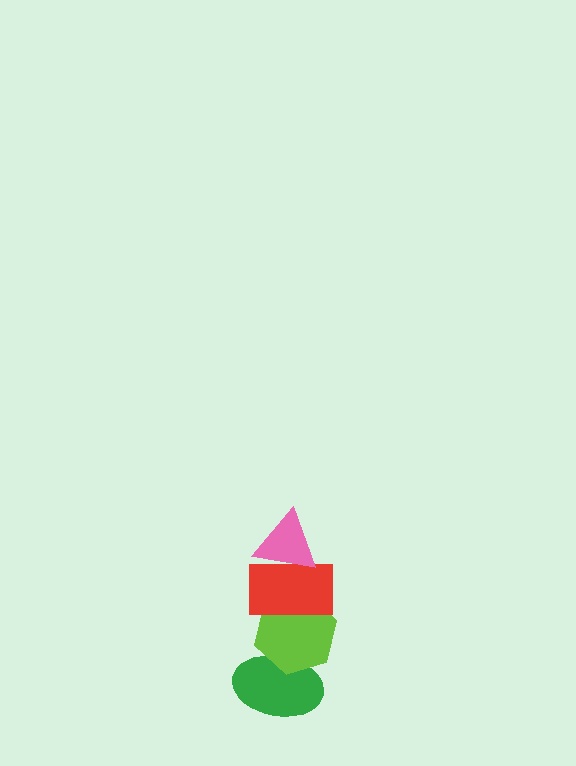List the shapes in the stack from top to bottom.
From top to bottom: the pink triangle, the red rectangle, the lime hexagon, the green ellipse.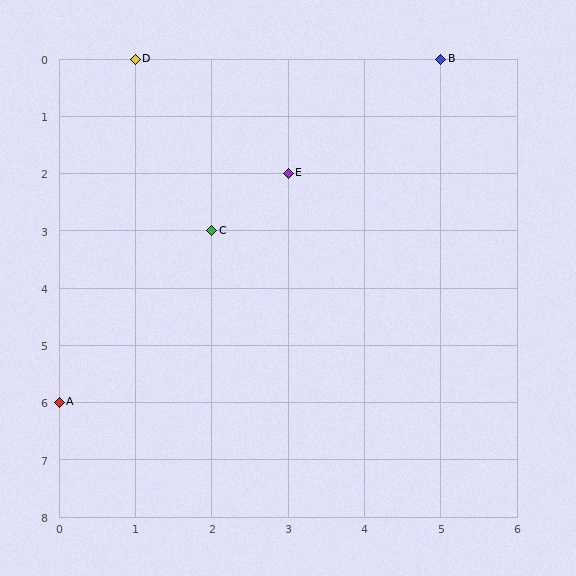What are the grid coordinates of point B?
Point B is at grid coordinates (5, 0).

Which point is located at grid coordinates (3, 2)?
Point E is at (3, 2).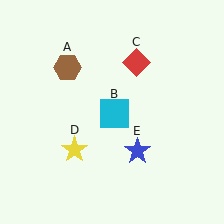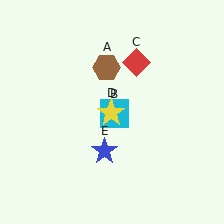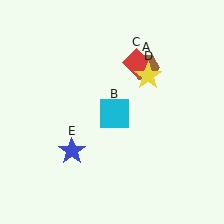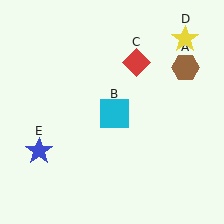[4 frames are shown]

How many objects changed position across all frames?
3 objects changed position: brown hexagon (object A), yellow star (object D), blue star (object E).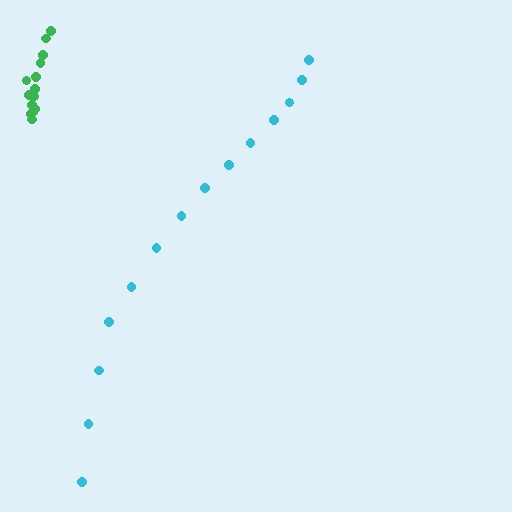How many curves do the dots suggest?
There are 2 distinct paths.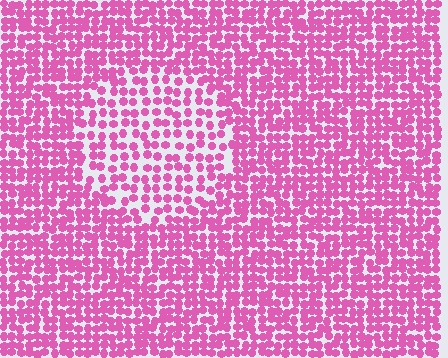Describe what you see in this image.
The image contains small pink elements arranged at two different densities. A circle-shaped region is visible where the elements are less densely packed than the surrounding area.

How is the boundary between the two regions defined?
The boundary is defined by a change in element density (approximately 1.7x ratio). All elements are the same color, size, and shape.